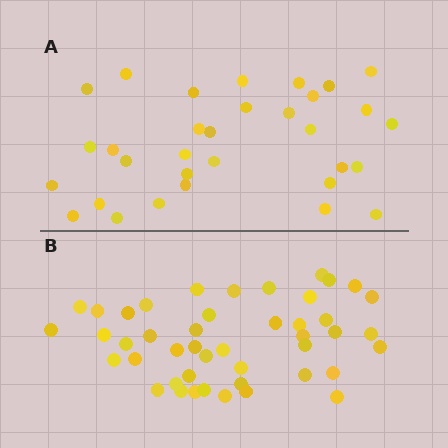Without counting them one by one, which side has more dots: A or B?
Region B (the bottom region) has more dots.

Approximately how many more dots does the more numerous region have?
Region B has approximately 15 more dots than region A.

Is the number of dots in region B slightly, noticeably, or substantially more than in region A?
Region B has noticeably more, but not dramatically so. The ratio is roughly 1.4 to 1.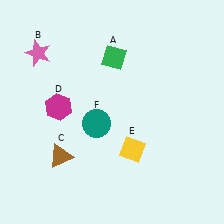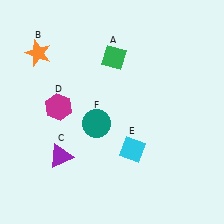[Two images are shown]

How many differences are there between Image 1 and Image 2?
There are 3 differences between the two images.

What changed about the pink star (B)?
In Image 1, B is pink. In Image 2, it changed to orange.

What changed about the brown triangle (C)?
In Image 1, C is brown. In Image 2, it changed to purple.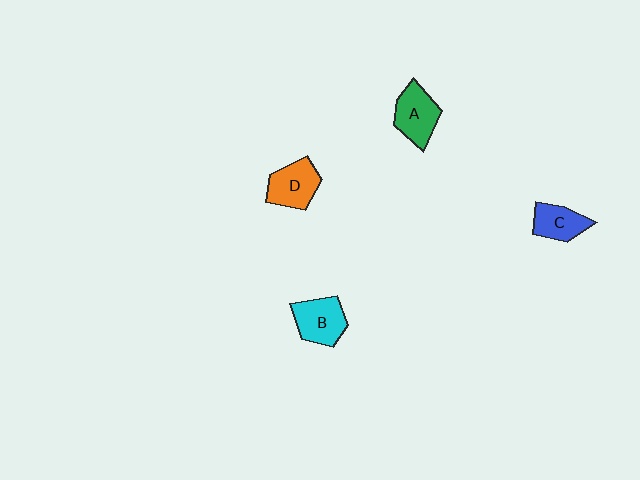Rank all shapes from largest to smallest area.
From largest to smallest: A (green), B (cyan), D (orange), C (blue).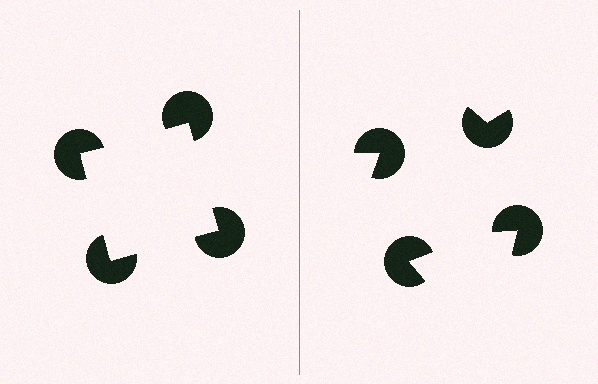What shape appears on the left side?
An illusory square.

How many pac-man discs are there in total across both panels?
8 — 4 on each side.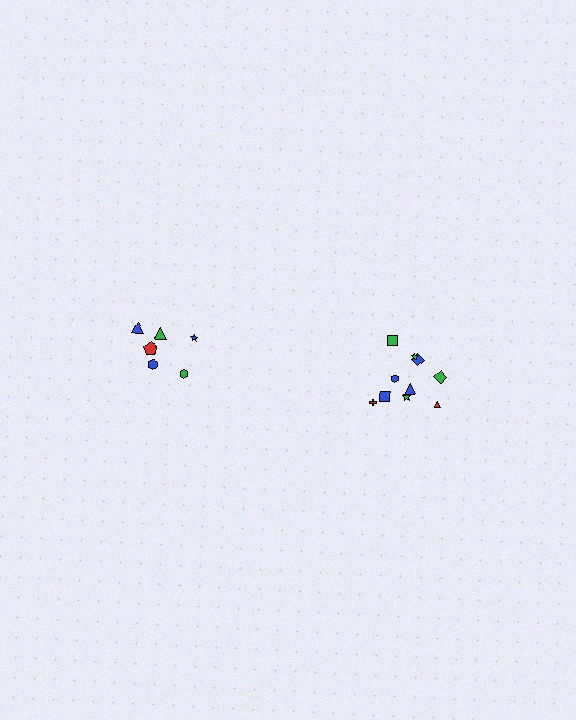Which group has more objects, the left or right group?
The right group.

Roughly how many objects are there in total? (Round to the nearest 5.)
Roughly 15 objects in total.